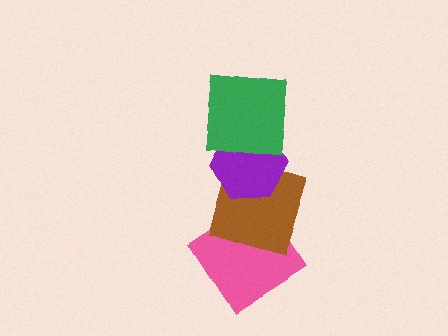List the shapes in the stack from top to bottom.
From top to bottom: the green square, the purple hexagon, the brown square, the pink diamond.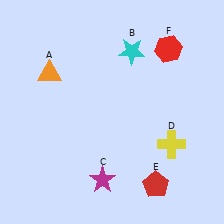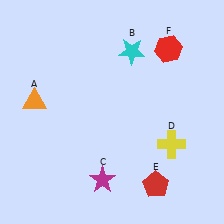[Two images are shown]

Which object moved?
The orange triangle (A) moved down.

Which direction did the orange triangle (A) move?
The orange triangle (A) moved down.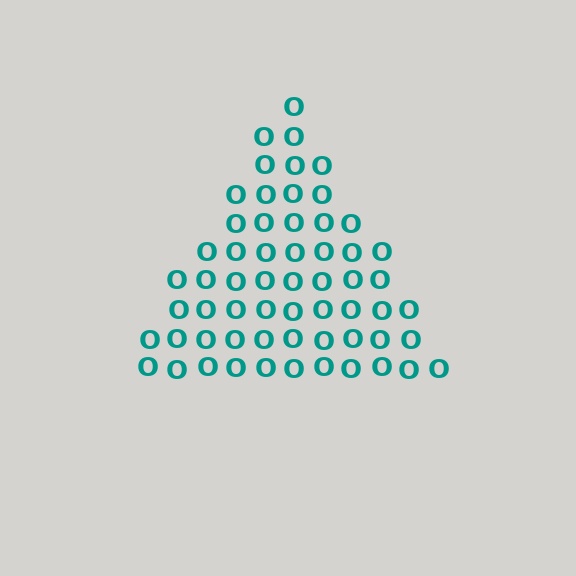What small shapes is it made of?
It is made of small letter O's.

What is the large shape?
The large shape is a triangle.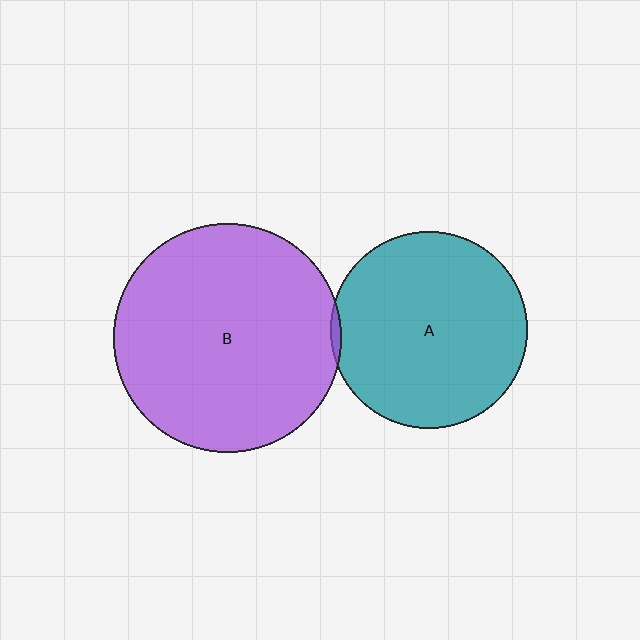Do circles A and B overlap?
Yes.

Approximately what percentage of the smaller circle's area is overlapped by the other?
Approximately 5%.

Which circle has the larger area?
Circle B (purple).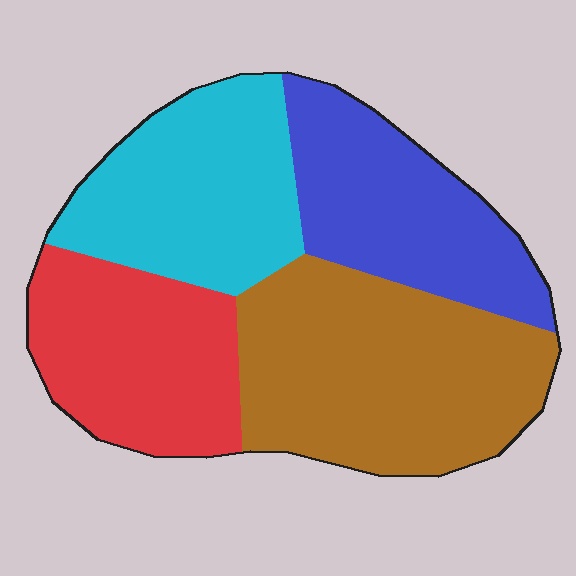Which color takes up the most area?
Brown, at roughly 35%.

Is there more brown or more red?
Brown.